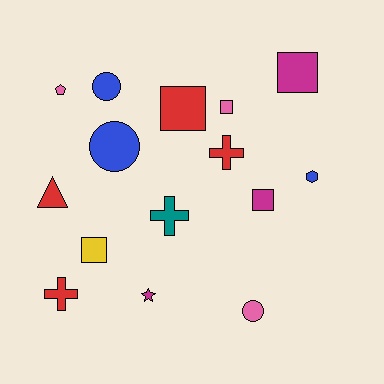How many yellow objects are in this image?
There is 1 yellow object.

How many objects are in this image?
There are 15 objects.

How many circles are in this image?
There are 3 circles.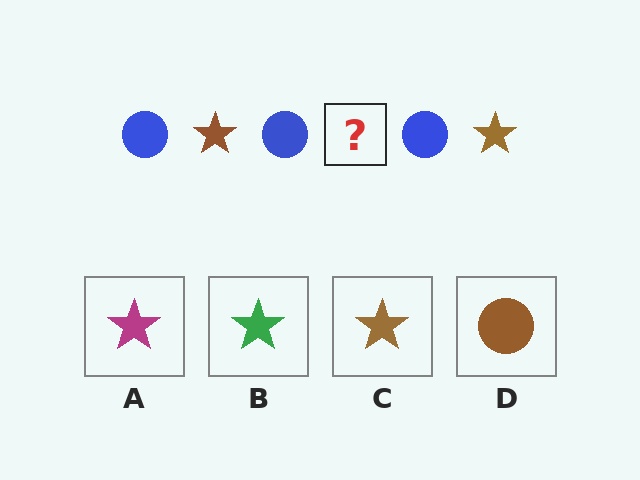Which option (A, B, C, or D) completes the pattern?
C.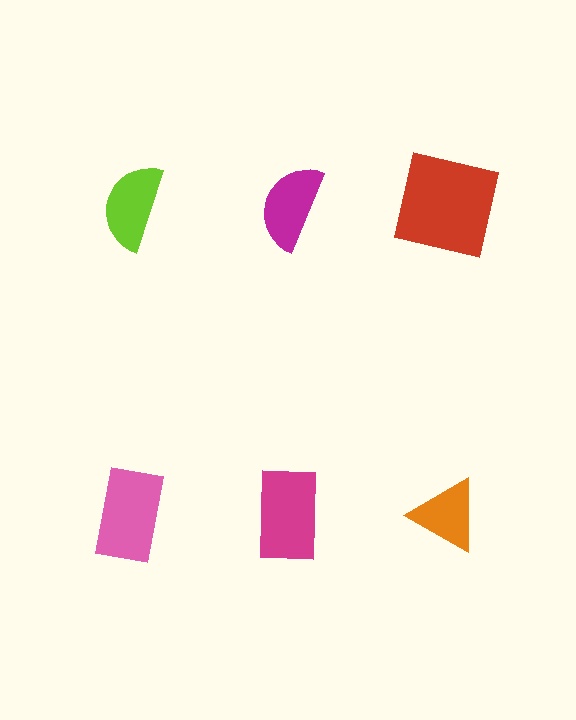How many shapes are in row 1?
3 shapes.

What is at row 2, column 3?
An orange triangle.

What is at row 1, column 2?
A magenta semicircle.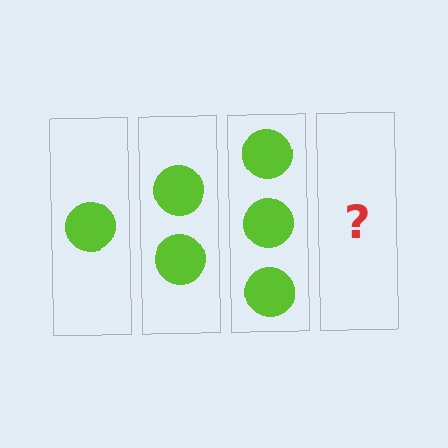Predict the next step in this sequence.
The next step is 4 circles.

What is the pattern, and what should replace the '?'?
The pattern is that each step adds one more circle. The '?' should be 4 circles.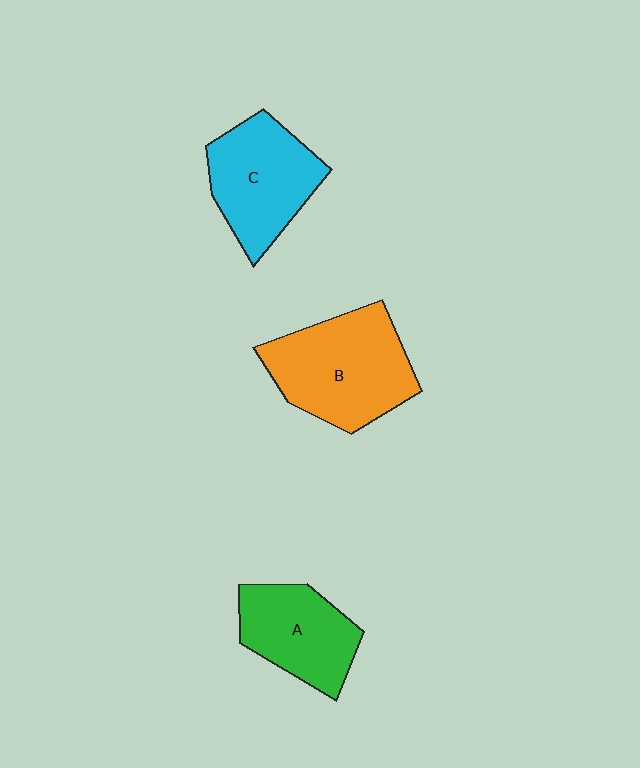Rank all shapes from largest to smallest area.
From largest to smallest: B (orange), C (cyan), A (green).